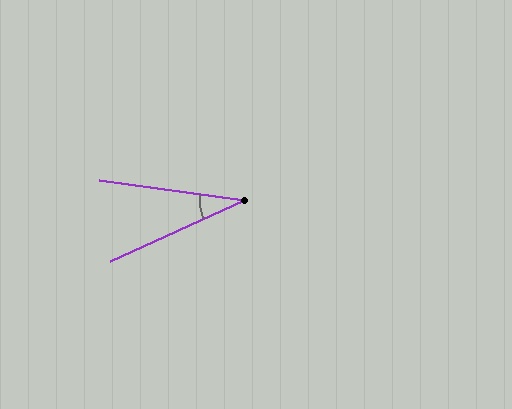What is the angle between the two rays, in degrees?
Approximately 32 degrees.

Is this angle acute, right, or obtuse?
It is acute.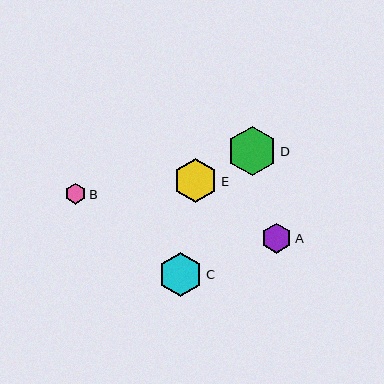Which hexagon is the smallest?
Hexagon B is the smallest with a size of approximately 21 pixels.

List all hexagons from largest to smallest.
From largest to smallest: D, C, E, A, B.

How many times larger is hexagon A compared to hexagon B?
Hexagon A is approximately 1.5 times the size of hexagon B.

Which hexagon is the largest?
Hexagon D is the largest with a size of approximately 50 pixels.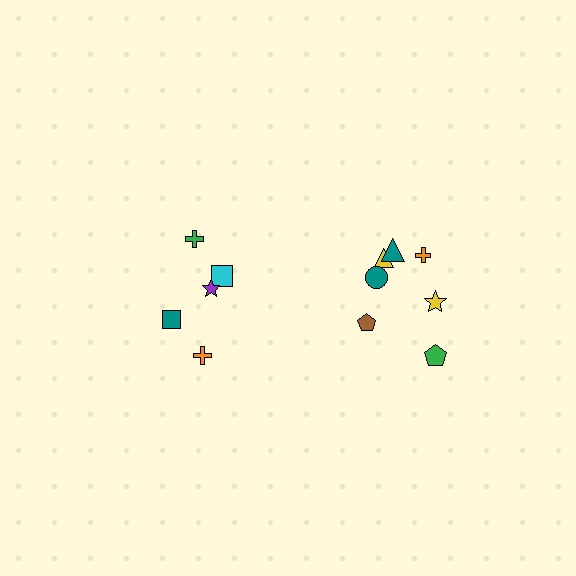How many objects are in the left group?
There are 5 objects.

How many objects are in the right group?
There are 7 objects.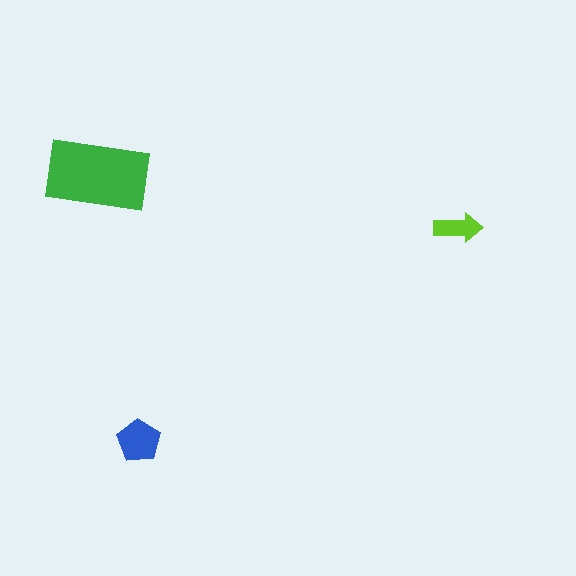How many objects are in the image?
There are 3 objects in the image.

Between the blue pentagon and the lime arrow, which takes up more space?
The blue pentagon.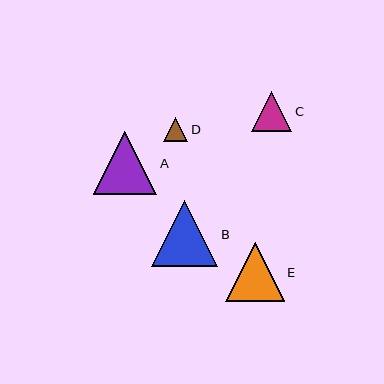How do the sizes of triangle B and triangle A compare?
Triangle B and triangle A are approximately the same size.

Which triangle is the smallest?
Triangle D is the smallest with a size of approximately 24 pixels.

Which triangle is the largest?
Triangle B is the largest with a size of approximately 67 pixels.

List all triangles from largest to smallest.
From largest to smallest: B, A, E, C, D.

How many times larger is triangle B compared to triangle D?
Triangle B is approximately 2.7 times the size of triangle D.